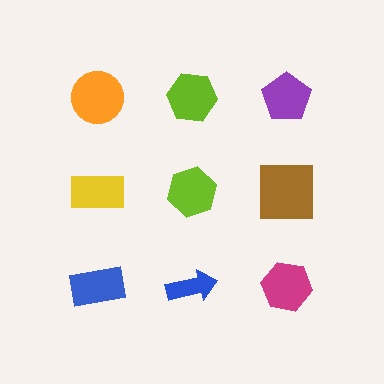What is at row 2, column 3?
A brown square.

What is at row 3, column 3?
A magenta hexagon.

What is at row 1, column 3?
A purple pentagon.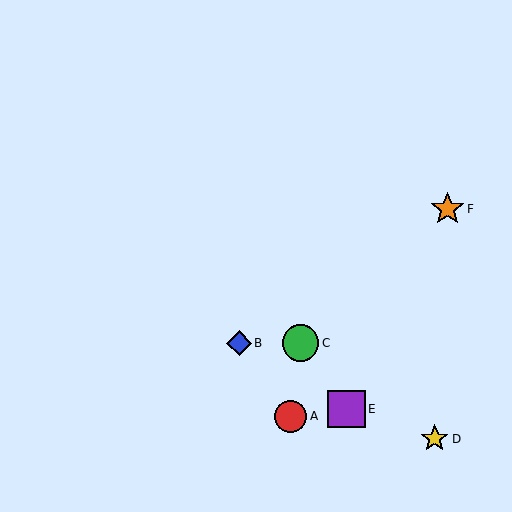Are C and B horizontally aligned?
Yes, both are at y≈343.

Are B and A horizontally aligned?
No, B is at y≈343 and A is at y≈416.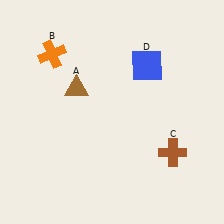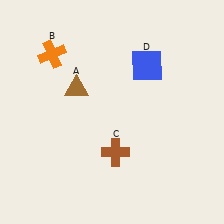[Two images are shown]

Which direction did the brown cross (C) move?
The brown cross (C) moved left.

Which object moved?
The brown cross (C) moved left.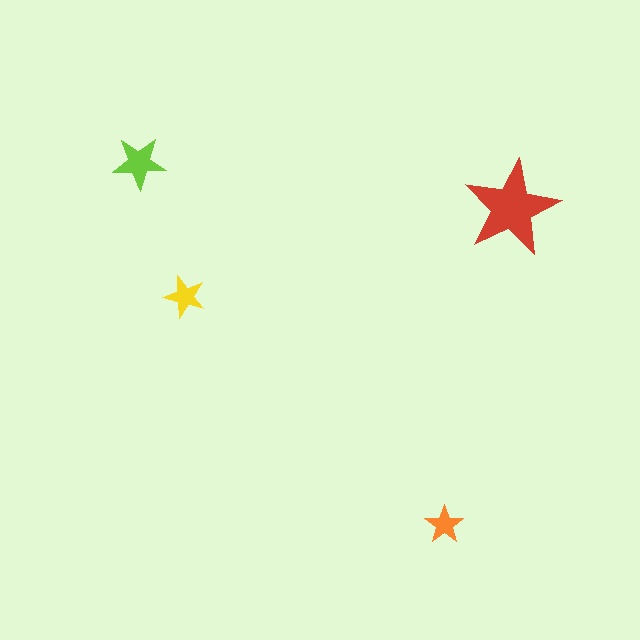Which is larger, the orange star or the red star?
The red one.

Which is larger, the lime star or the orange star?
The lime one.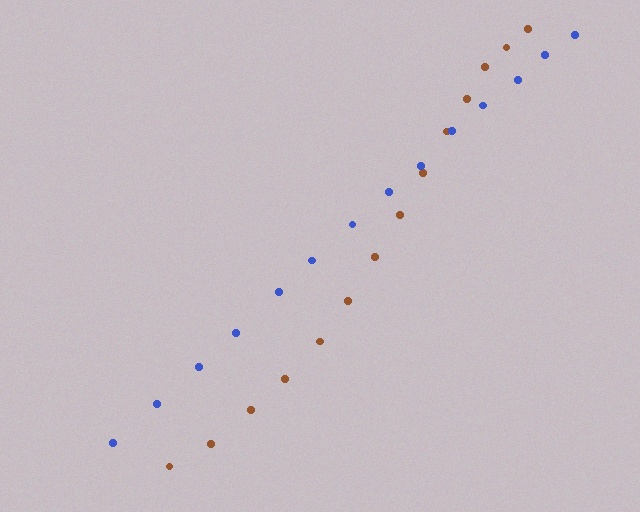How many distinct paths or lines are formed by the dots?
There are 2 distinct paths.